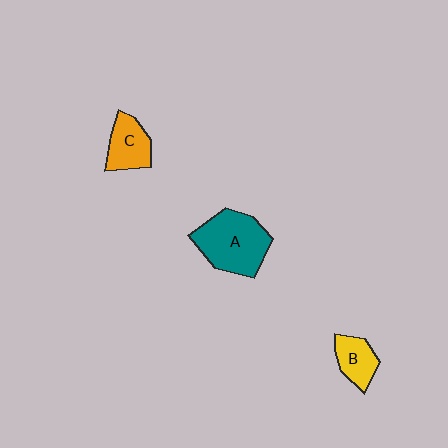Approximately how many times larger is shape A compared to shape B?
Approximately 2.1 times.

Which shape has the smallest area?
Shape B (yellow).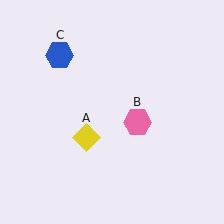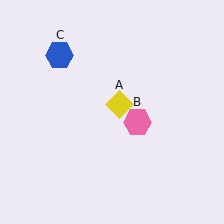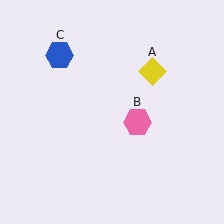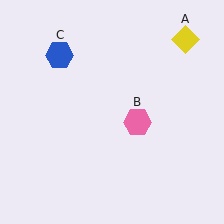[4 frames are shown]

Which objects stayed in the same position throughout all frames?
Pink hexagon (object B) and blue hexagon (object C) remained stationary.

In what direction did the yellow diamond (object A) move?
The yellow diamond (object A) moved up and to the right.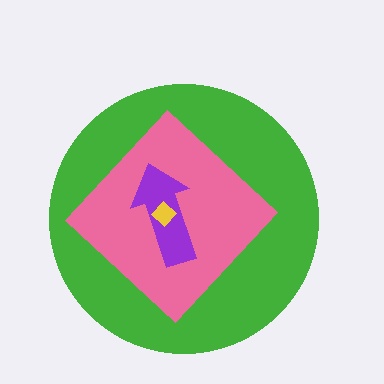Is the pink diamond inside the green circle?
Yes.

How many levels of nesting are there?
4.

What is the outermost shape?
The green circle.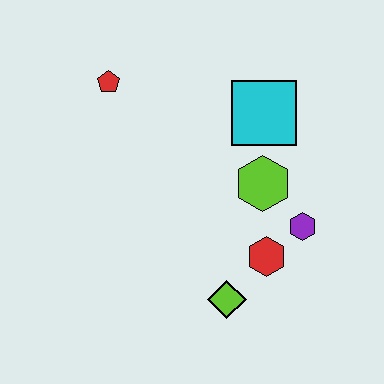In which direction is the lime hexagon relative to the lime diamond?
The lime hexagon is above the lime diamond.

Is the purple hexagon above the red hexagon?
Yes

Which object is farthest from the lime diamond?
The red pentagon is farthest from the lime diamond.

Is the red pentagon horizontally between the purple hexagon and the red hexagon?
No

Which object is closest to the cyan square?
The lime hexagon is closest to the cyan square.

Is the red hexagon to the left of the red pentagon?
No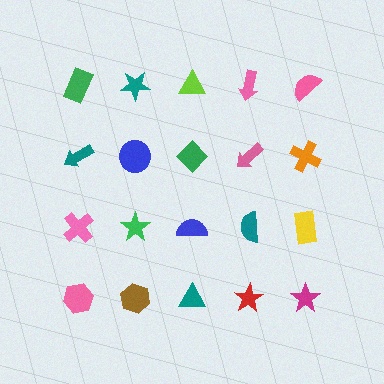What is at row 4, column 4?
A red star.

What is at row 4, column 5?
A magenta star.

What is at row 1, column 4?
A pink arrow.